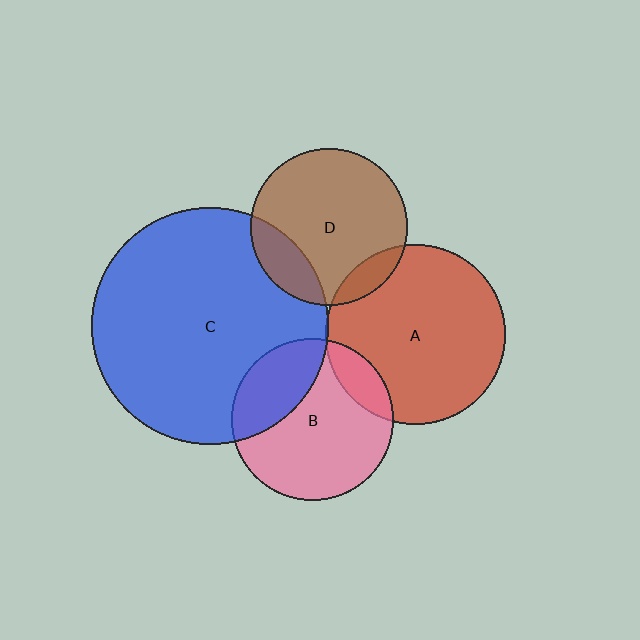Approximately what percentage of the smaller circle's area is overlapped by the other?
Approximately 30%.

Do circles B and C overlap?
Yes.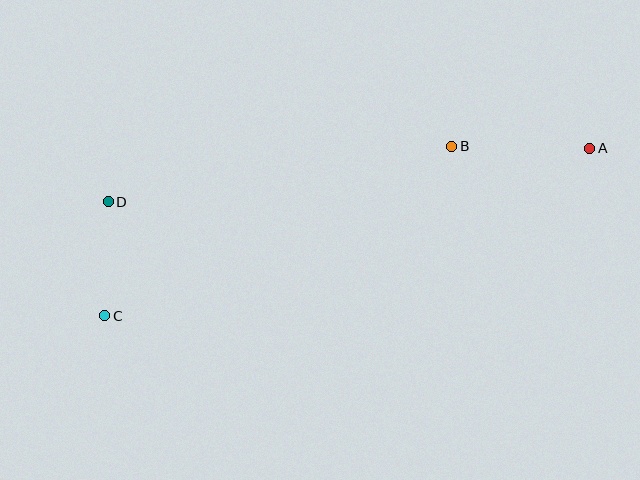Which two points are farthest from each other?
Points A and C are farthest from each other.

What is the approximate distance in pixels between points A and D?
The distance between A and D is approximately 484 pixels.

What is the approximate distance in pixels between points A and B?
The distance between A and B is approximately 138 pixels.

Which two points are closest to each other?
Points C and D are closest to each other.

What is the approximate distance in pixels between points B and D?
The distance between B and D is approximately 348 pixels.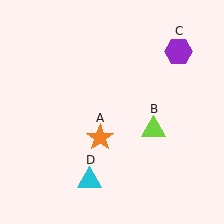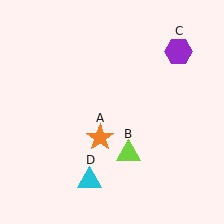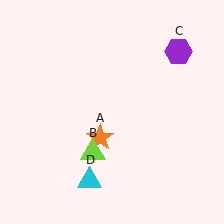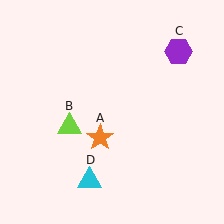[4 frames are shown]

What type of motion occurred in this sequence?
The lime triangle (object B) rotated clockwise around the center of the scene.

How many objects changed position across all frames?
1 object changed position: lime triangle (object B).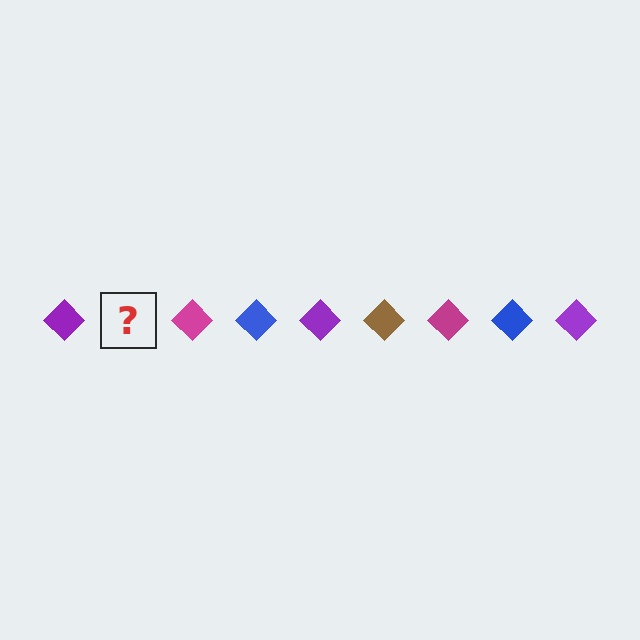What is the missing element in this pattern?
The missing element is a brown diamond.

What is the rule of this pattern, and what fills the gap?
The rule is that the pattern cycles through purple, brown, magenta, blue diamonds. The gap should be filled with a brown diamond.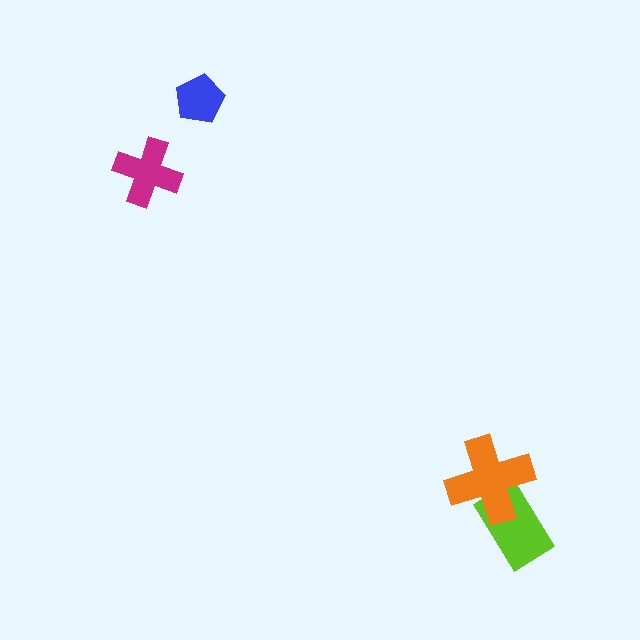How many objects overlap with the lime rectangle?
1 object overlaps with the lime rectangle.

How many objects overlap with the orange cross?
1 object overlaps with the orange cross.